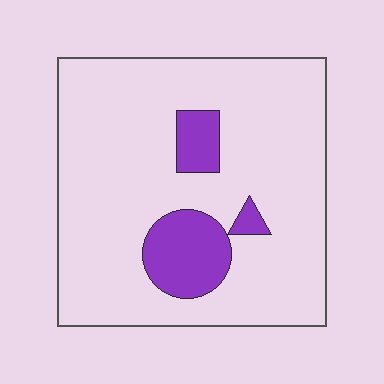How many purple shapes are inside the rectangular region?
3.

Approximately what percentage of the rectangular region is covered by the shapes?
Approximately 15%.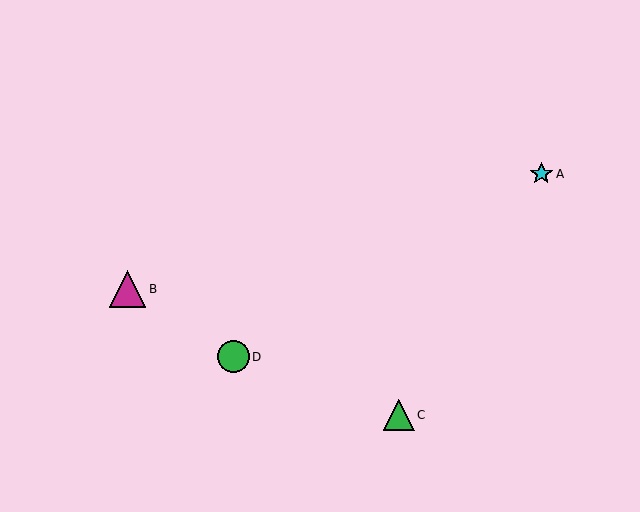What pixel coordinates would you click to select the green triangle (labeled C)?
Click at (399, 415) to select the green triangle C.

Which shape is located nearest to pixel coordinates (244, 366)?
The green circle (labeled D) at (233, 357) is nearest to that location.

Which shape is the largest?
The magenta triangle (labeled B) is the largest.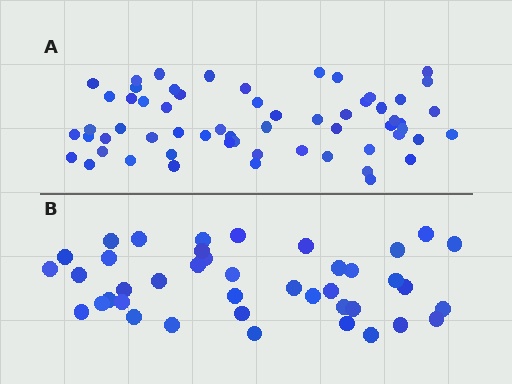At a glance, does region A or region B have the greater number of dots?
Region A (the top region) has more dots.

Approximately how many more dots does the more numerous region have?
Region A has approximately 20 more dots than region B.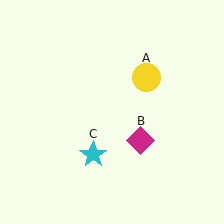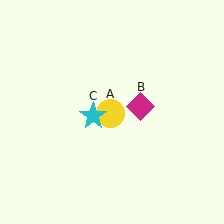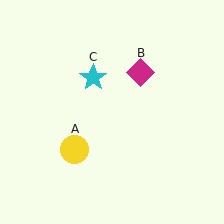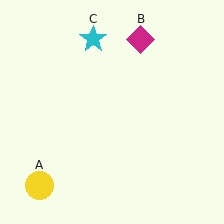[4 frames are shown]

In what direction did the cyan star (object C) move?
The cyan star (object C) moved up.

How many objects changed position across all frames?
3 objects changed position: yellow circle (object A), magenta diamond (object B), cyan star (object C).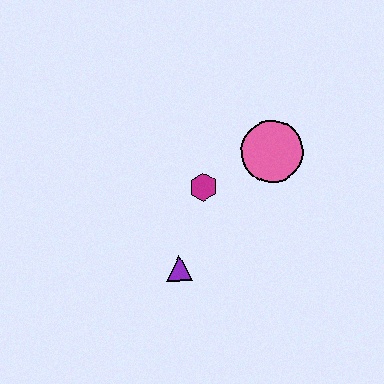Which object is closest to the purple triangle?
The magenta hexagon is closest to the purple triangle.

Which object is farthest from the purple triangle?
The pink circle is farthest from the purple triangle.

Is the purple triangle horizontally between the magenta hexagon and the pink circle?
No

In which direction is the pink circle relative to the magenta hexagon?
The pink circle is to the right of the magenta hexagon.